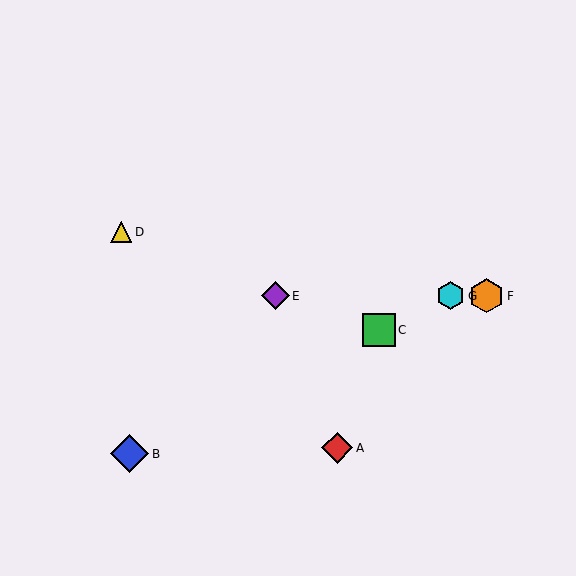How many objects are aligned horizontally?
3 objects (E, F, G) are aligned horizontally.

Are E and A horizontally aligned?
No, E is at y≈296 and A is at y≈448.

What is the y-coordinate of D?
Object D is at y≈232.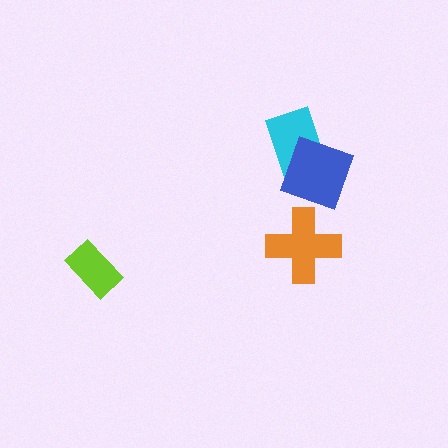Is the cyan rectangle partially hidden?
Yes, it is partially covered by another shape.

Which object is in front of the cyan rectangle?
The blue square is in front of the cyan rectangle.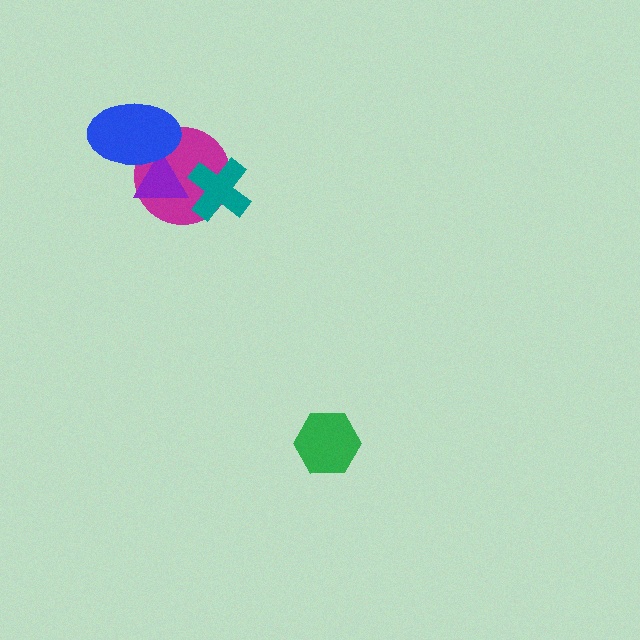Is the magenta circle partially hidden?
Yes, it is partially covered by another shape.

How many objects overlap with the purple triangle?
2 objects overlap with the purple triangle.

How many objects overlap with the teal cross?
1 object overlaps with the teal cross.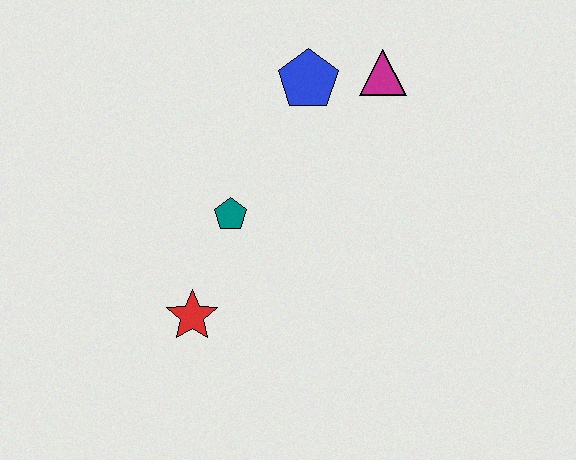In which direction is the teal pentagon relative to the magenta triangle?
The teal pentagon is to the left of the magenta triangle.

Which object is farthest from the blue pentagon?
The red star is farthest from the blue pentagon.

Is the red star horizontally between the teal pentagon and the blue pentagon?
No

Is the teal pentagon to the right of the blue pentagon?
No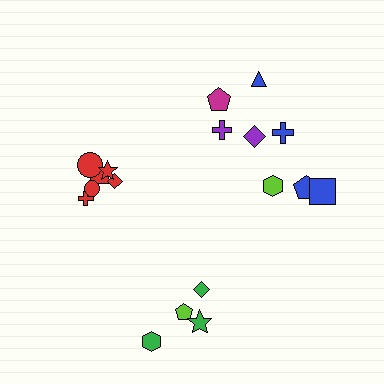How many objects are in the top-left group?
There are 6 objects.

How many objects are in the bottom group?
There are 4 objects.